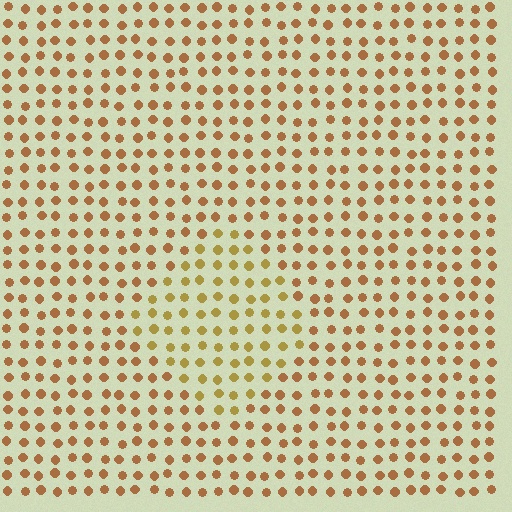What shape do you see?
I see a diamond.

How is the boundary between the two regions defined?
The boundary is defined purely by a slight shift in hue (about 24 degrees). Spacing, size, and orientation are identical on both sides.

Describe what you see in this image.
The image is filled with small brown elements in a uniform arrangement. A diamond-shaped region is visible where the elements are tinted to a slightly different hue, forming a subtle color boundary.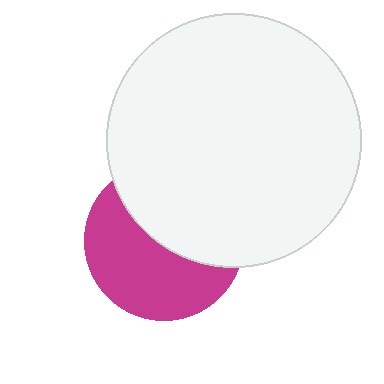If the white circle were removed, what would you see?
You would see the complete magenta circle.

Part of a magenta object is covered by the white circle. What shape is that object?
It is a circle.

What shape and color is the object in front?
The object in front is a white circle.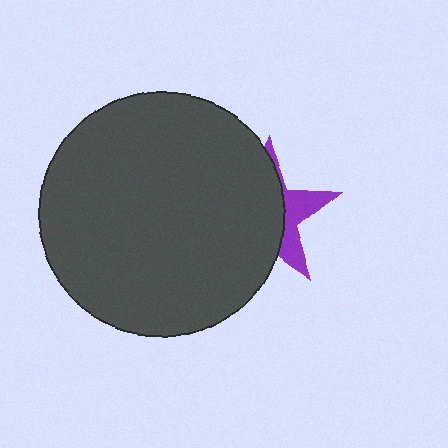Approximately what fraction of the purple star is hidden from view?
Roughly 68% of the purple star is hidden behind the dark gray circle.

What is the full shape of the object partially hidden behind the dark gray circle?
The partially hidden object is a purple star.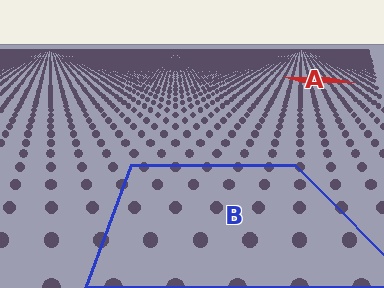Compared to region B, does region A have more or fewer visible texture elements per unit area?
Region A has more texture elements per unit area — they are packed more densely because it is farther away.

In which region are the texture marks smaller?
The texture marks are smaller in region A, because it is farther away.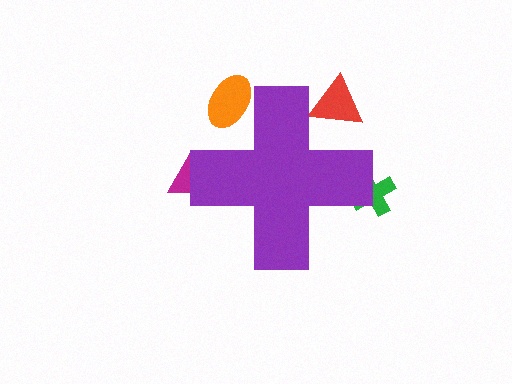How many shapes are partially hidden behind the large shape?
4 shapes are partially hidden.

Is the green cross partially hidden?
Yes, the green cross is partially hidden behind the purple cross.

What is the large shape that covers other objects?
A purple cross.